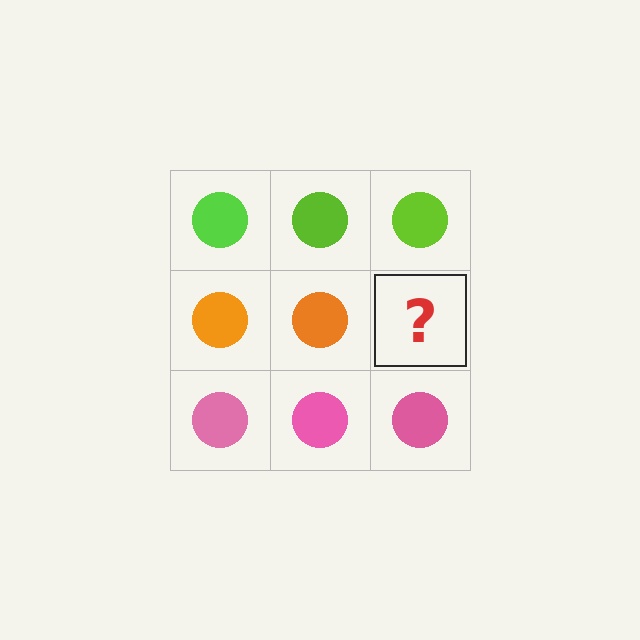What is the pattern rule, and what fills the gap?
The rule is that each row has a consistent color. The gap should be filled with an orange circle.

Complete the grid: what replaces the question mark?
The question mark should be replaced with an orange circle.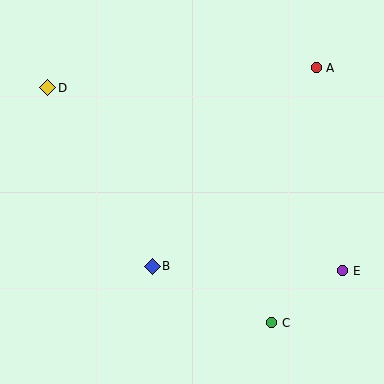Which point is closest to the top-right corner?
Point A is closest to the top-right corner.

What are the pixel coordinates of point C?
Point C is at (272, 323).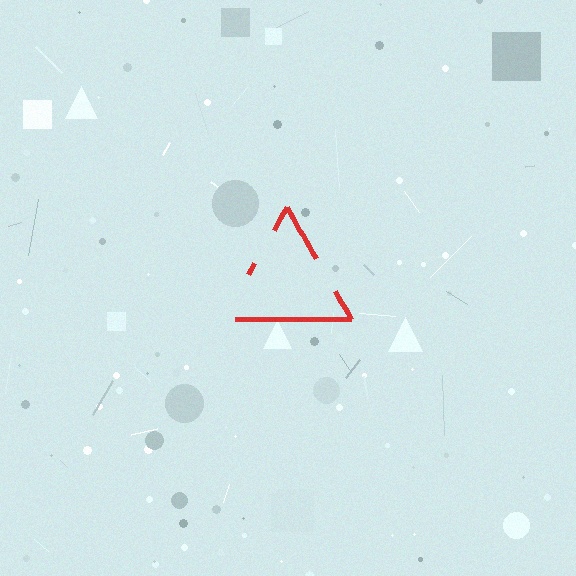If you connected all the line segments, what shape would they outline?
They would outline a triangle.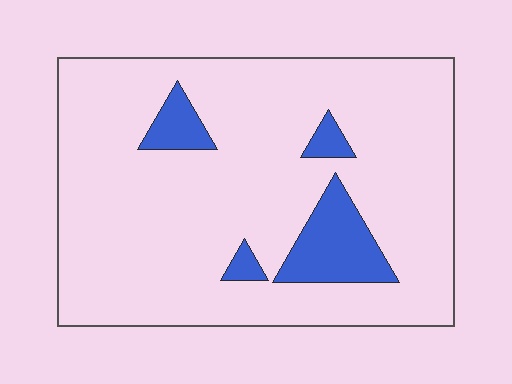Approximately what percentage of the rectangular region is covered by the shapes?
Approximately 10%.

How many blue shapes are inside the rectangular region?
4.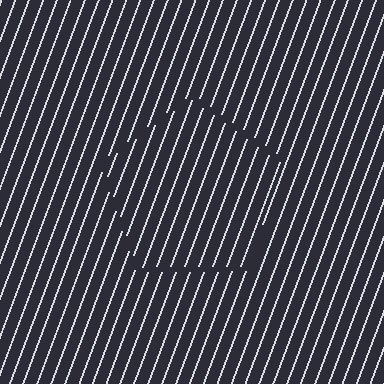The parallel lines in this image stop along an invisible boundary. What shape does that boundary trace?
An illusory pentagon. The interior of the shape contains the same grating, shifted by half a period — the contour is defined by the phase discontinuity where line-ends from the inner and outer gratings abut.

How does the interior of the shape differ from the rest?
The interior of the shape contains the same grating, shifted by half a period — the contour is defined by the phase discontinuity where line-ends from the inner and outer gratings abut.